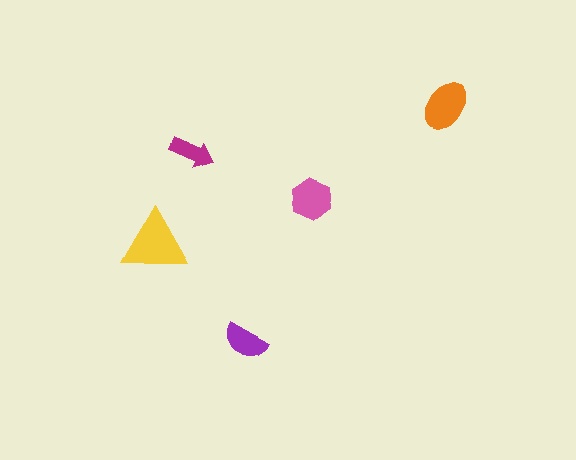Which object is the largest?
The yellow triangle.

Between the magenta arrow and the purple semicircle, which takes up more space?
The purple semicircle.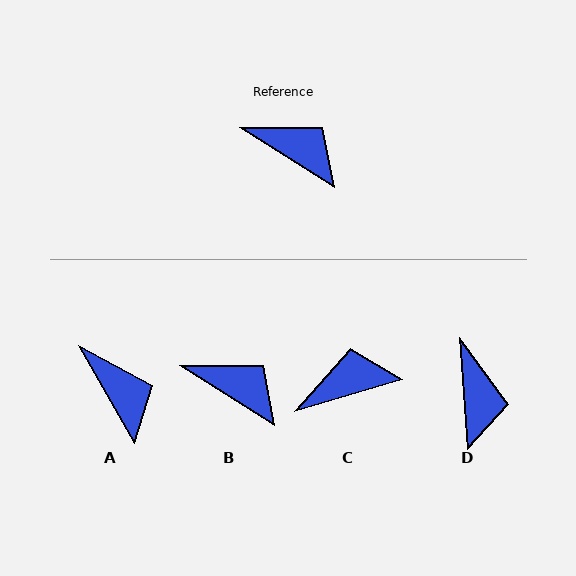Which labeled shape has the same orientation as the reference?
B.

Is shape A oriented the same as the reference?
No, it is off by about 28 degrees.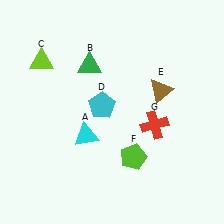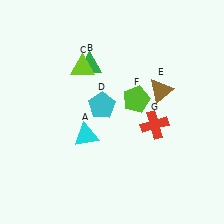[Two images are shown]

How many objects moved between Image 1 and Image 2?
2 objects moved between the two images.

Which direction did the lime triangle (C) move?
The lime triangle (C) moved right.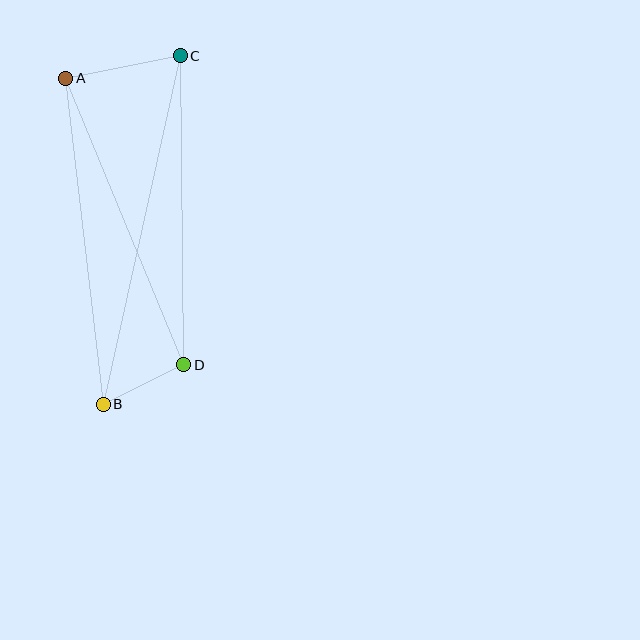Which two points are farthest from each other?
Points B and C are farthest from each other.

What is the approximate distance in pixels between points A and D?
The distance between A and D is approximately 310 pixels.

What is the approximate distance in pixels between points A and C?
The distance between A and C is approximately 117 pixels.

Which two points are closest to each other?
Points B and D are closest to each other.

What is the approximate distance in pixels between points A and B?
The distance between A and B is approximately 328 pixels.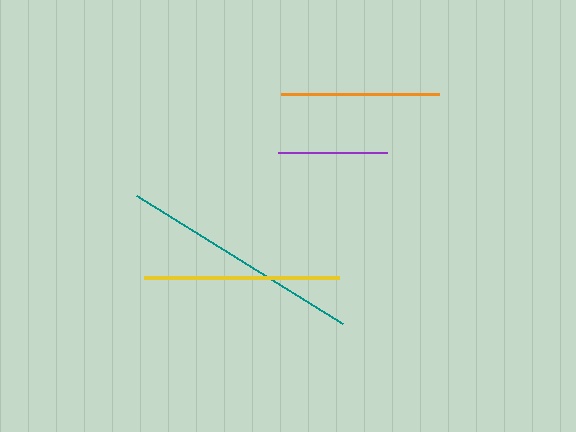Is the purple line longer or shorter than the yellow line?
The yellow line is longer than the purple line.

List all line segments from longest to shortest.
From longest to shortest: teal, yellow, orange, purple.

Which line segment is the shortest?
The purple line is the shortest at approximately 109 pixels.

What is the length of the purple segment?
The purple segment is approximately 109 pixels long.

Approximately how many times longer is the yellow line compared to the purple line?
The yellow line is approximately 1.8 times the length of the purple line.